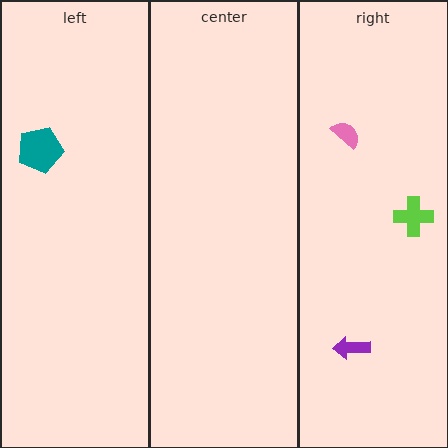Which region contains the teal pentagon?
The left region.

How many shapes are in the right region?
3.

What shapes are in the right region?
The pink semicircle, the purple arrow, the lime cross.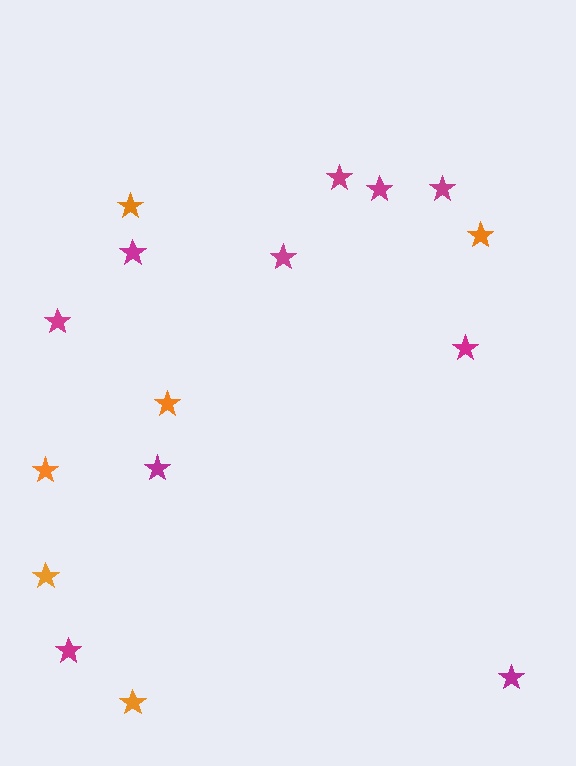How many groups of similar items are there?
There are 2 groups: one group of orange stars (6) and one group of magenta stars (10).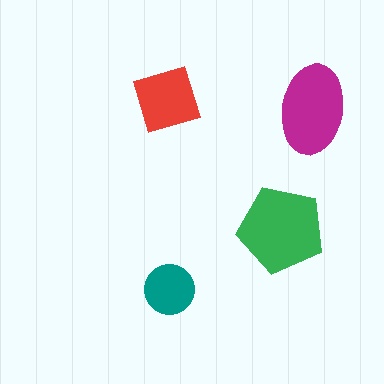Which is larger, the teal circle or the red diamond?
The red diamond.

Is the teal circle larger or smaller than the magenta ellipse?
Smaller.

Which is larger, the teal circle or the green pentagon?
The green pentagon.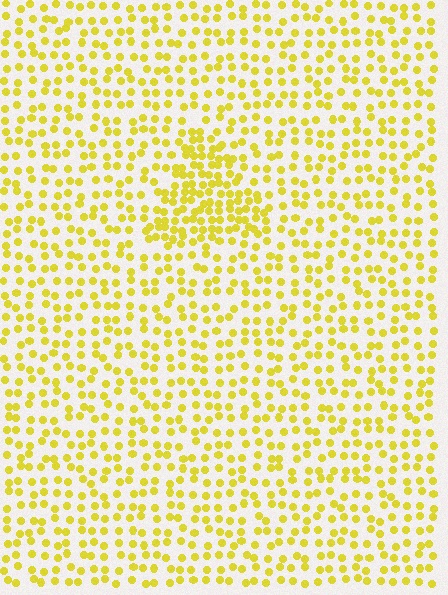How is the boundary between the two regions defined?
The boundary is defined by a change in element density (approximately 1.9x ratio). All elements are the same color, size, and shape.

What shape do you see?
I see a triangle.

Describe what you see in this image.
The image contains small yellow elements arranged at two different densities. A triangle-shaped region is visible where the elements are more densely packed than the surrounding area.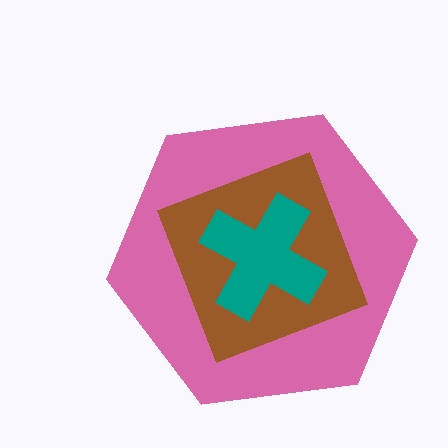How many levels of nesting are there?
3.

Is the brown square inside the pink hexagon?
Yes.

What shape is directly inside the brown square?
The teal cross.